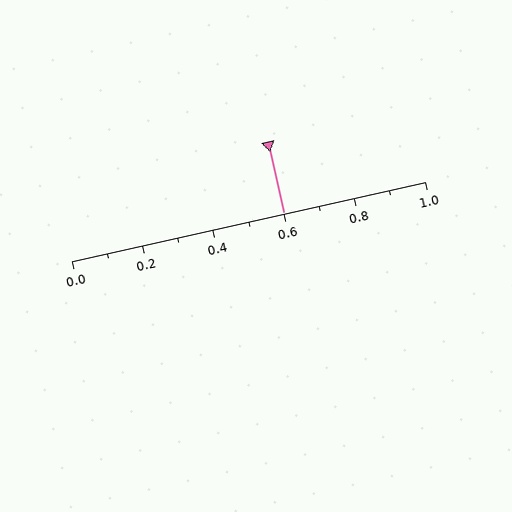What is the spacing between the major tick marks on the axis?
The major ticks are spaced 0.2 apart.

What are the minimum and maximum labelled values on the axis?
The axis runs from 0.0 to 1.0.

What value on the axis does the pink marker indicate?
The marker indicates approximately 0.6.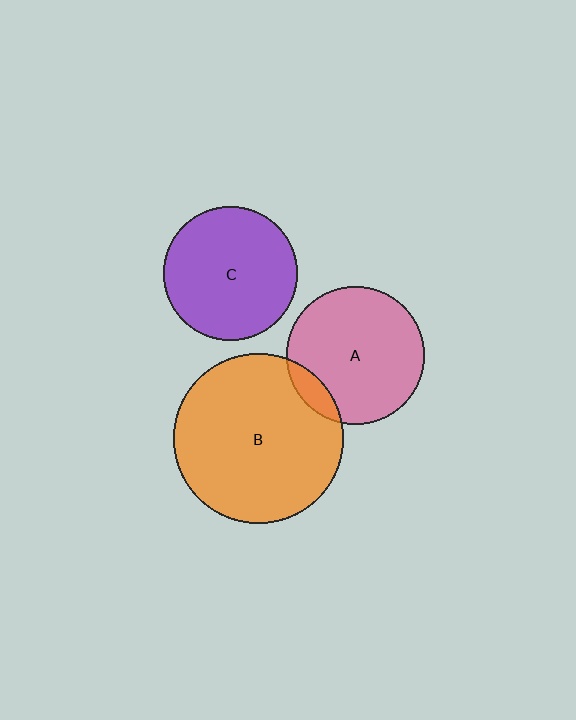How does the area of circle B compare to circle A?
Approximately 1.5 times.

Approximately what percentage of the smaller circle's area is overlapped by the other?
Approximately 10%.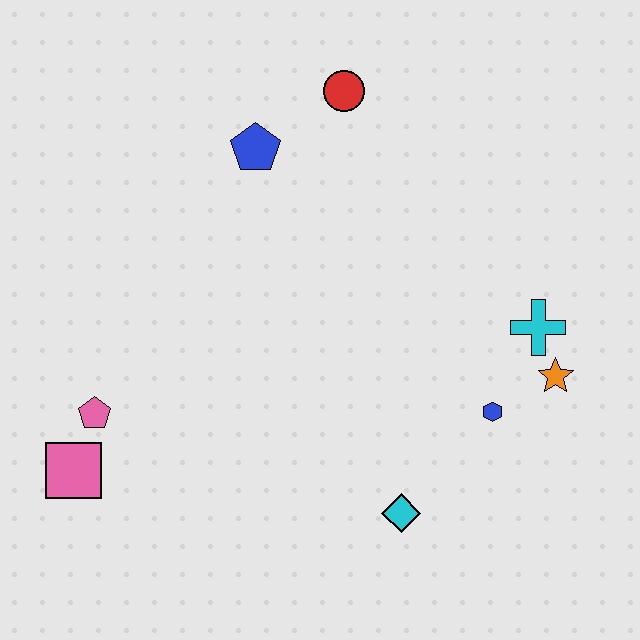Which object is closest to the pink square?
The pink pentagon is closest to the pink square.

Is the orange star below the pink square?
No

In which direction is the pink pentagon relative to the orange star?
The pink pentagon is to the left of the orange star.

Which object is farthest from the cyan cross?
The pink square is farthest from the cyan cross.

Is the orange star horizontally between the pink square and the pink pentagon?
No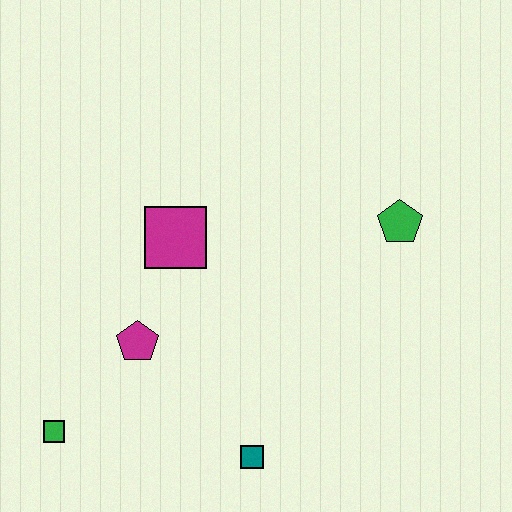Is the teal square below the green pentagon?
Yes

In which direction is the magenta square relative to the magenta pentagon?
The magenta square is above the magenta pentagon.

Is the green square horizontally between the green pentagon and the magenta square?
No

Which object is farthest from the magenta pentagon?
The green pentagon is farthest from the magenta pentagon.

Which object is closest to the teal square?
The magenta pentagon is closest to the teal square.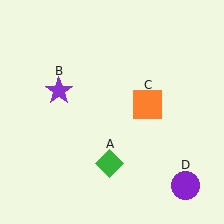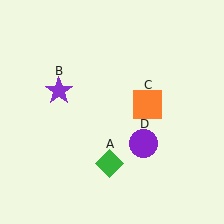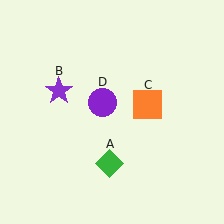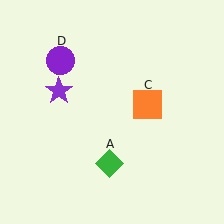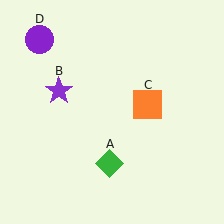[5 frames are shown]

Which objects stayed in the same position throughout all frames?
Green diamond (object A) and purple star (object B) and orange square (object C) remained stationary.